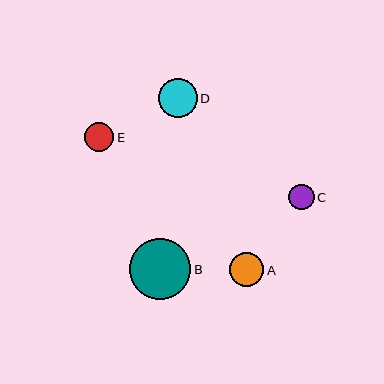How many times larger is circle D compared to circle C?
Circle D is approximately 1.5 times the size of circle C.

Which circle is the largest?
Circle B is the largest with a size of approximately 61 pixels.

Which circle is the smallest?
Circle C is the smallest with a size of approximately 26 pixels.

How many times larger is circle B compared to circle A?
Circle B is approximately 1.8 times the size of circle A.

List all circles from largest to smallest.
From largest to smallest: B, D, A, E, C.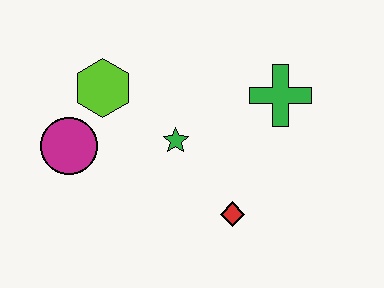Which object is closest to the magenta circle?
The lime hexagon is closest to the magenta circle.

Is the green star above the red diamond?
Yes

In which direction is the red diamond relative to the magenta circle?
The red diamond is to the right of the magenta circle.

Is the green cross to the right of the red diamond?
Yes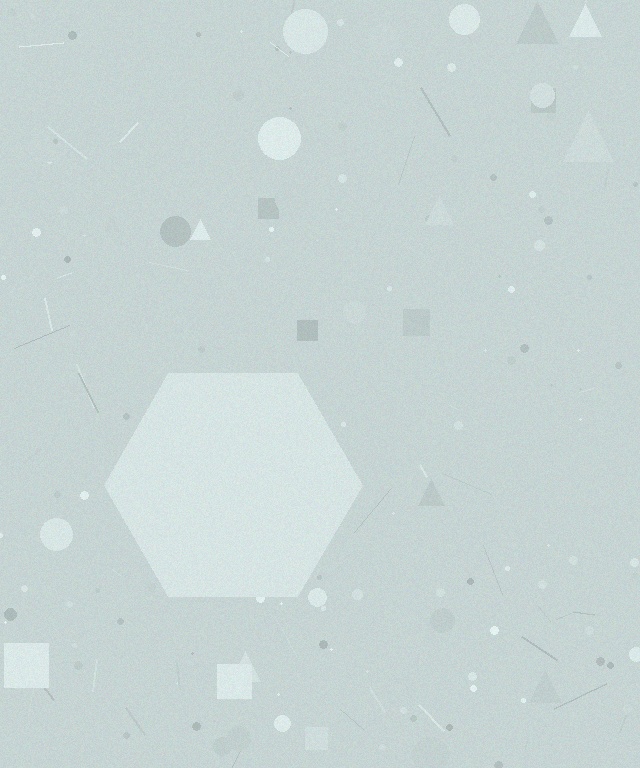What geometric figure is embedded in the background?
A hexagon is embedded in the background.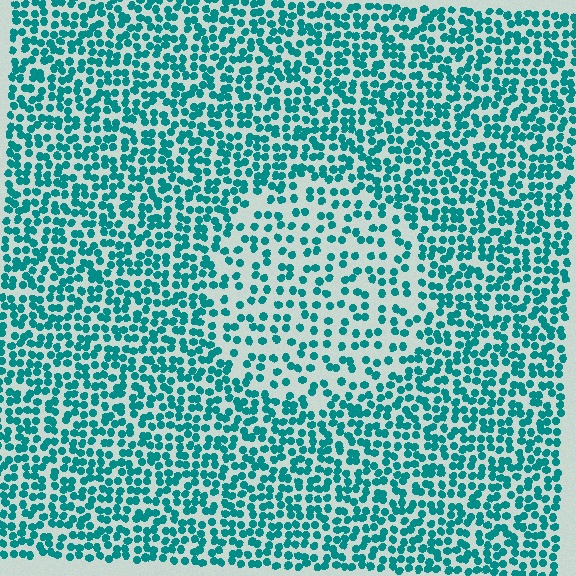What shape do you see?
I see a circle.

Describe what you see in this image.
The image contains small teal elements arranged at two different densities. A circle-shaped region is visible where the elements are less densely packed than the surrounding area.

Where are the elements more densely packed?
The elements are more densely packed outside the circle boundary.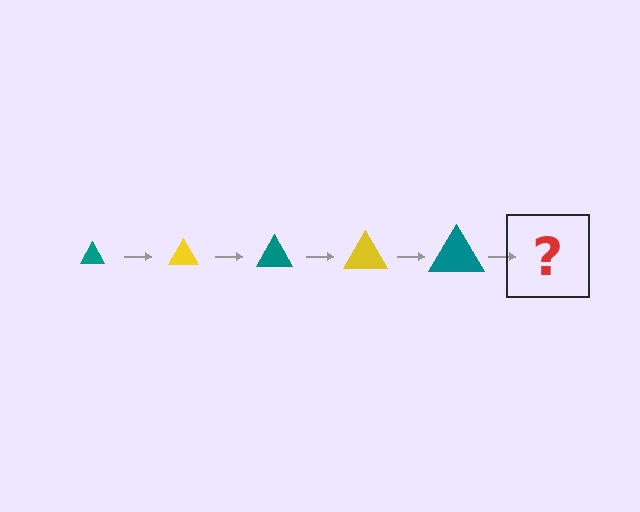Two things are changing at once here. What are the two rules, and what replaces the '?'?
The two rules are that the triangle grows larger each step and the color cycles through teal and yellow. The '?' should be a yellow triangle, larger than the previous one.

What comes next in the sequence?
The next element should be a yellow triangle, larger than the previous one.